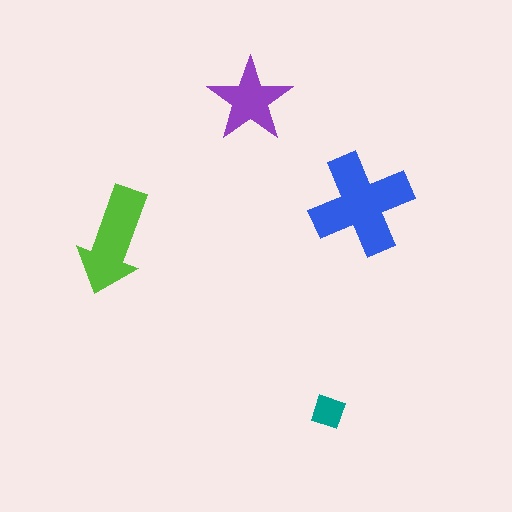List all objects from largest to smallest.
The blue cross, the lime arrow, the purple star, the teal diamond.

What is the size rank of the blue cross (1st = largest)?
1st.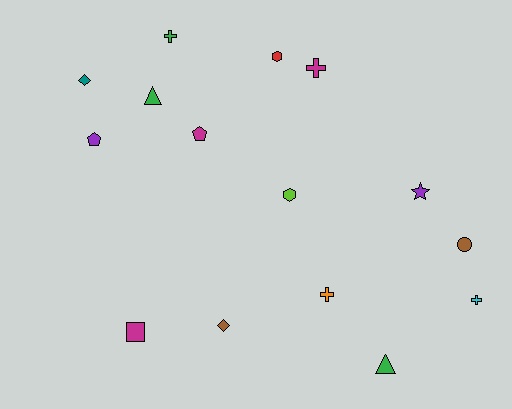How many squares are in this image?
There is 1 square.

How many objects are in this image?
There are 15 objects.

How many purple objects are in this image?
There are 2 purple objects.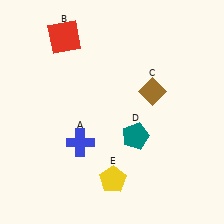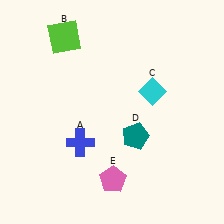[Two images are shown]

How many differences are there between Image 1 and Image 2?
There are 3 differences between the two images.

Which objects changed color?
B changed from red to lime. C changed from brown to cyan. E changed from yellow to pink.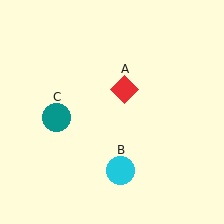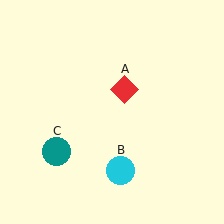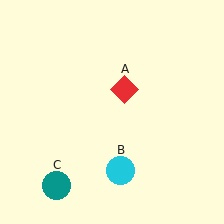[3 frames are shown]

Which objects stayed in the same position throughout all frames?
Red diamond (object A) and cyan circle (object B) remained stationary.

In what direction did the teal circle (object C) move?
The teal circle (object C) moved down.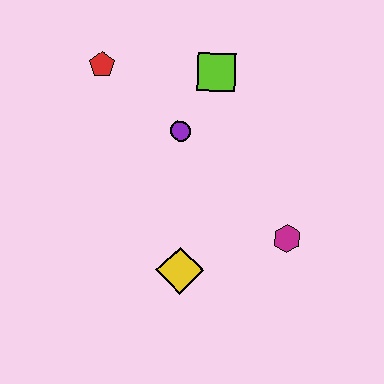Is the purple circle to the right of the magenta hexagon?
No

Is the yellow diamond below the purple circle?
Yes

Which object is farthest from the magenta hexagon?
The red pentagon is farthest from the magenta hexagon.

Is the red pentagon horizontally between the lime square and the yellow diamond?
No